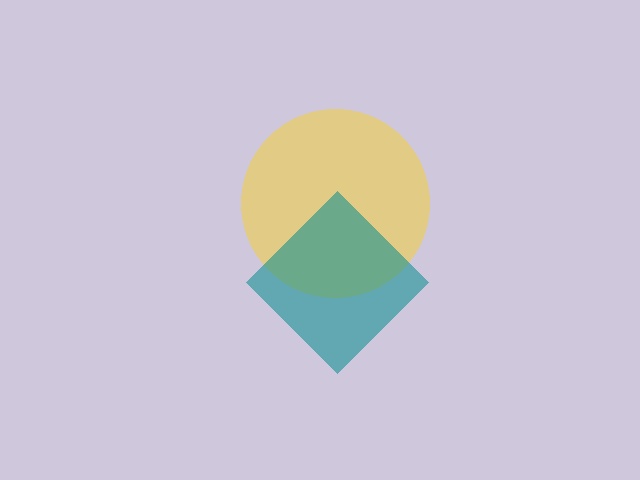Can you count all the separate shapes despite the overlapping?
Yes, there are 2 separate shapes.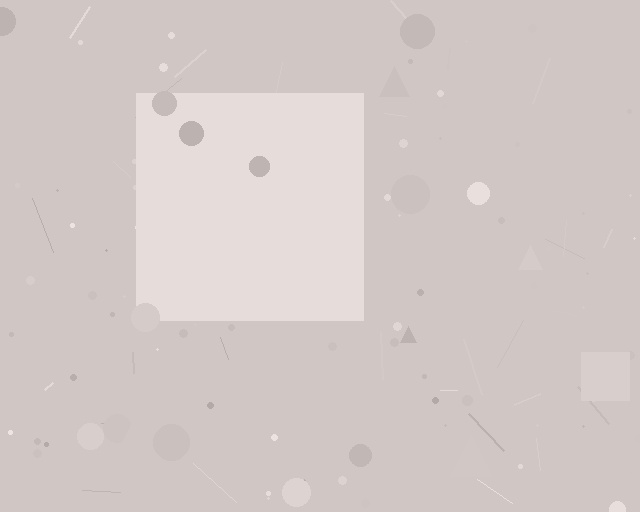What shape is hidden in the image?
A square is hidden in the image.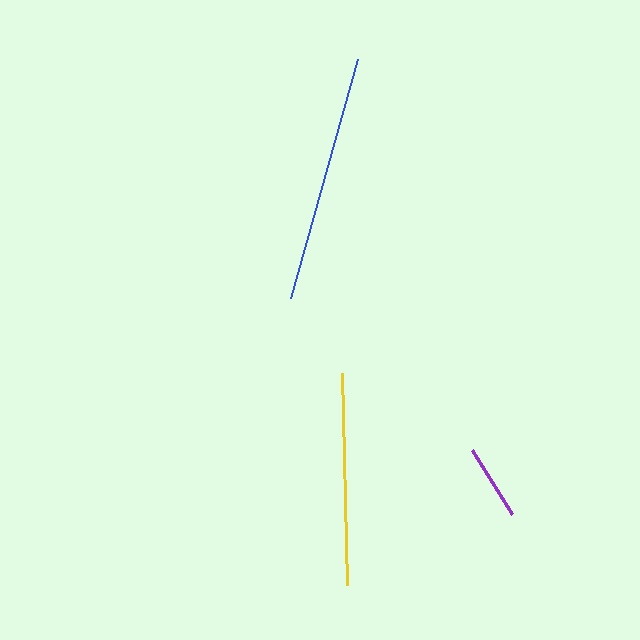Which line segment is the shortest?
The purple line is the shortest at approximately 76 pixels.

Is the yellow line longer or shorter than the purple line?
The yellow line is longer than the purple line.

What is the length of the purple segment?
The purple segment is approximately 76 pixels long.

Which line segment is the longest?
The blue line is the longest at approximately 249 pixels.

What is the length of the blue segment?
The blue segment is approximately 249 pixels long.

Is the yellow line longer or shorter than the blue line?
The blue line is longer than the yellow line.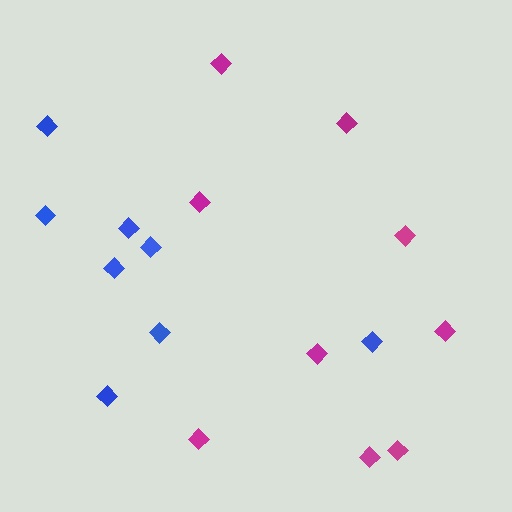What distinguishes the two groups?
There are 2 groups: one group of magenta diamonds (9) and one group of blue diamonds (8).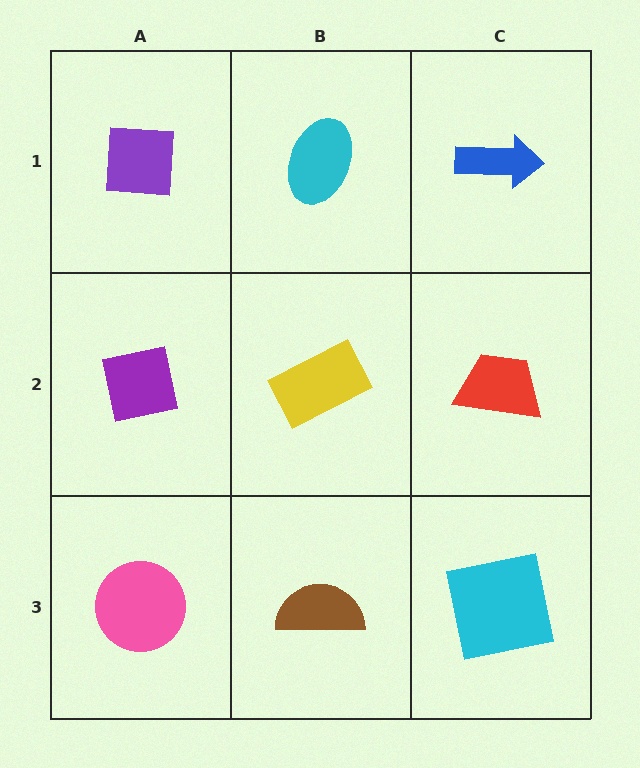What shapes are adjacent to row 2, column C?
A blue arrow (row 1, column C), a cyan square (row 3, column C), a yellow rectangle (row 2, column B).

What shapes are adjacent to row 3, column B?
A yellow rectangle (row 2, column B), a pink circle (row 3, column A), a cyan square (row 3, column C).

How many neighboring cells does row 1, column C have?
2.